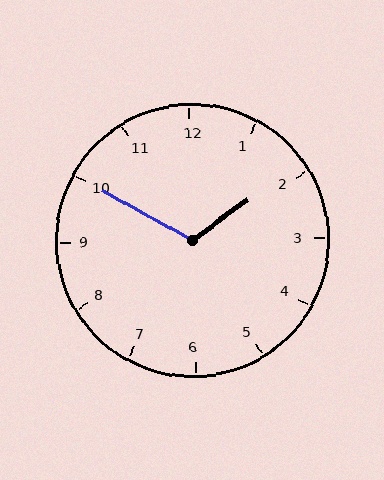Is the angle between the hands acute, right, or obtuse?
It is obtuse.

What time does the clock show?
1:50.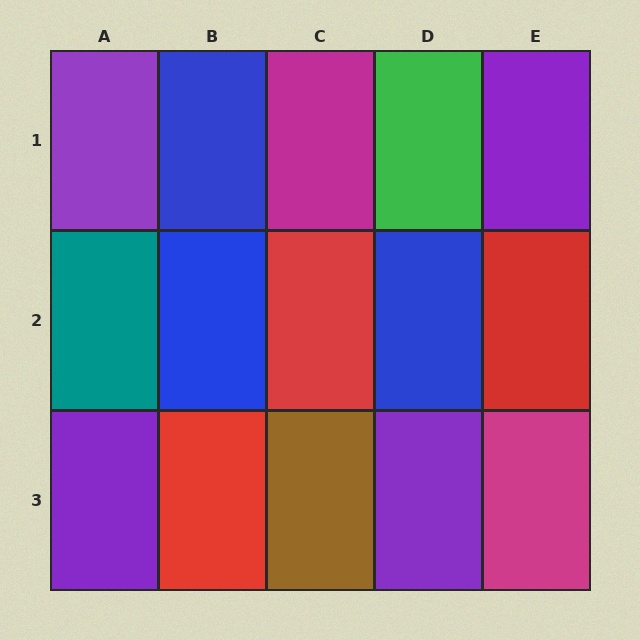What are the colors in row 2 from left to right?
Teal, blue, red, blue, red.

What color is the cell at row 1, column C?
Magenta.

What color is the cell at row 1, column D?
Green.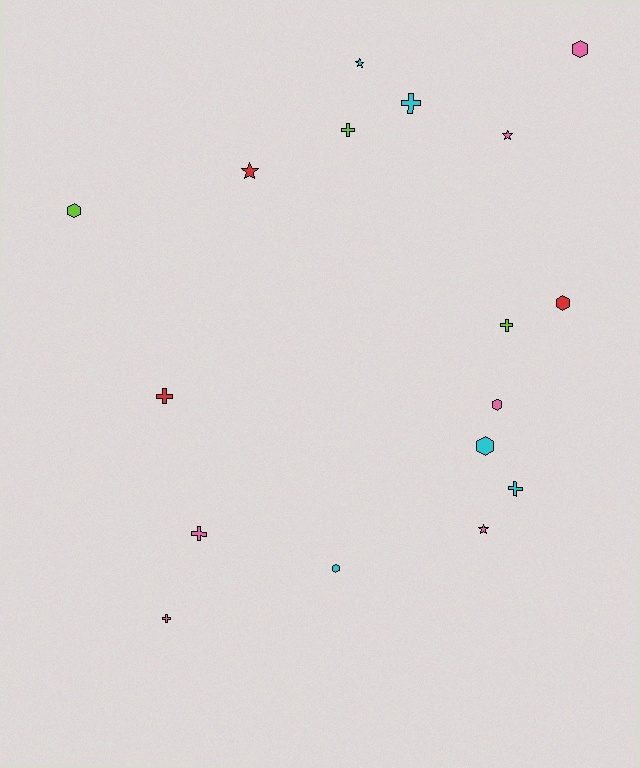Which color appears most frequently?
Pink, with 6 objects.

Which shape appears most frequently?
Cross, with 7 objects.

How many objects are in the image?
There are 17 objects.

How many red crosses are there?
There is 1 red cross.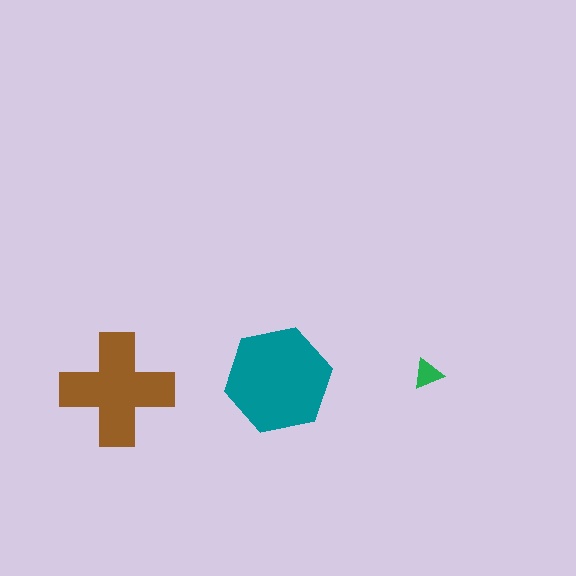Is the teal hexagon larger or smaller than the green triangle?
Larger.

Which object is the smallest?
The green triangle.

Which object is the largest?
The teal hexagon.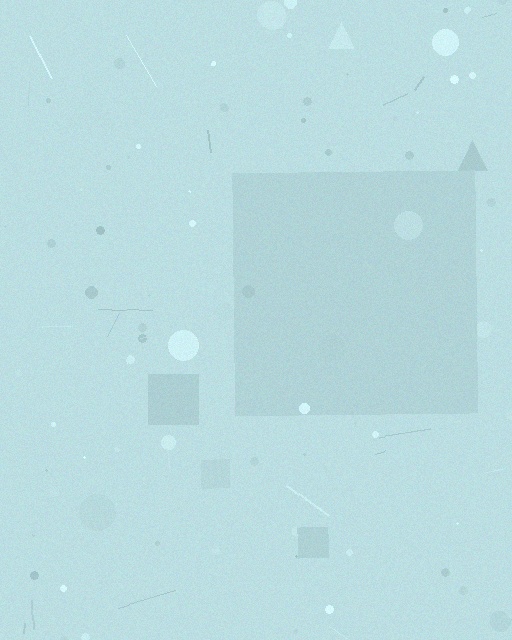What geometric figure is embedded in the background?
A square is embedded in the background.